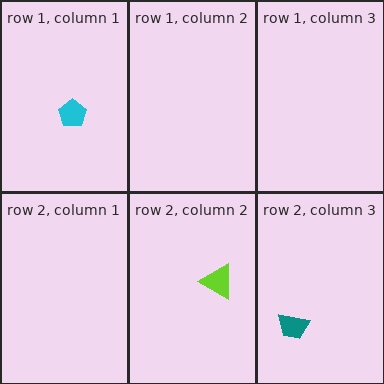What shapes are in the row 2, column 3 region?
The teal trapezoid.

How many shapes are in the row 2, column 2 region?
1.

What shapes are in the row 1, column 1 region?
The cyan pentagon.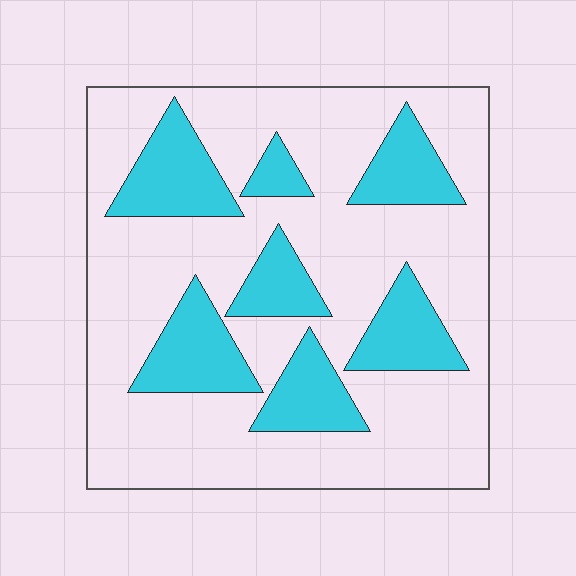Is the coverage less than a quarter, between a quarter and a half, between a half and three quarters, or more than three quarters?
Between a quarter and a half.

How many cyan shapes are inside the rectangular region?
7.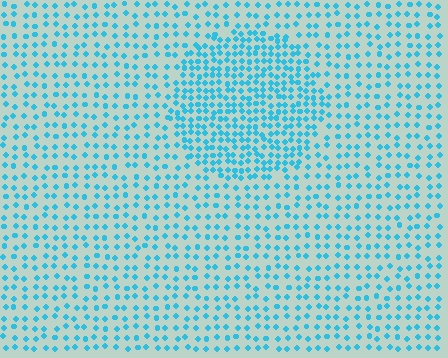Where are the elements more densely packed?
The elements are more densely packed inside the circle boundary.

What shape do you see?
I see a circle.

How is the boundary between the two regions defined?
The boundary is defined by a change in element density (approximately 2.0x ratio). All elements are the same color, size, and shape.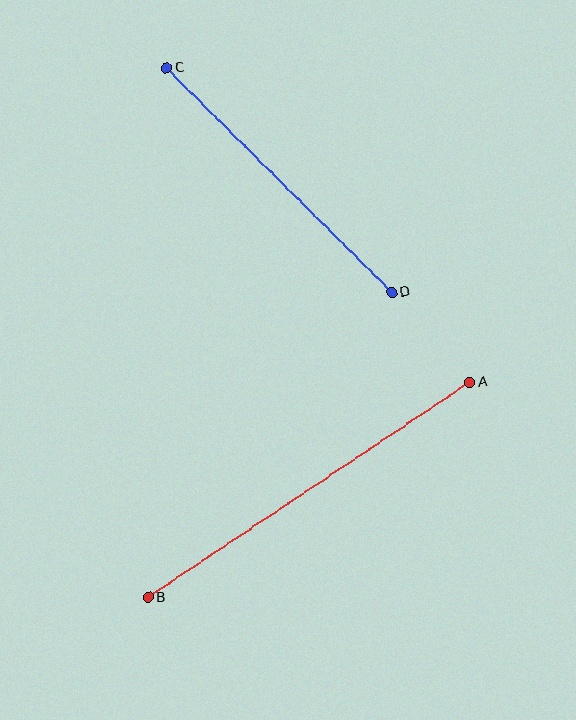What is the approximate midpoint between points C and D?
The midpoint is at approximately (279, 180) pixels.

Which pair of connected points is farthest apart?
Points A and B are farthest apart.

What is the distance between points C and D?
The distance is approximately 318 pixels.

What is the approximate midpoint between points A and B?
The midpoint is at approximately (309, 490) pixels.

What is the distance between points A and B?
The distance is approximately 386 pixels.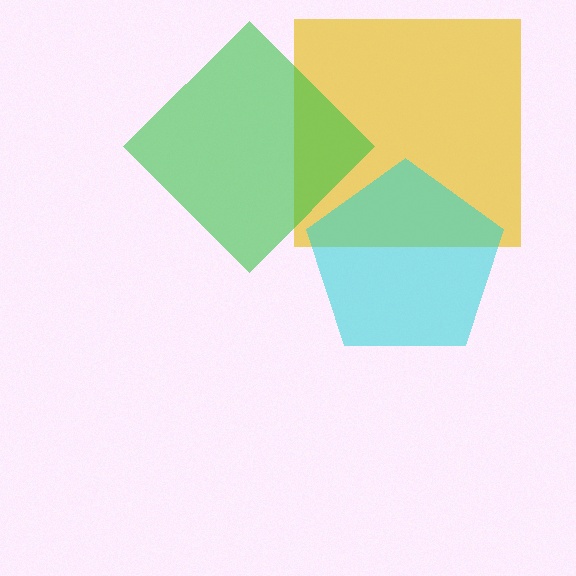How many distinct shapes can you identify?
There are 3 distinct shapes: a yellow square, a green diamond, a cyan pentagon.